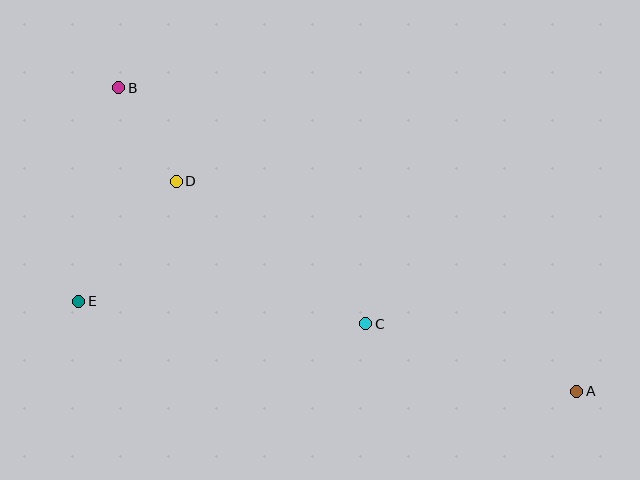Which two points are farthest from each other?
Points A and B are farthest from each other.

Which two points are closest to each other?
Points B and D are closest to each other.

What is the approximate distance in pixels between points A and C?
The distance between A and C is approximately 222 pixels.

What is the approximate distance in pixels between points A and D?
The distance between A and D is approximately 452 pixels.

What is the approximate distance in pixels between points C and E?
The distance between C and E is approximately 288 pixels.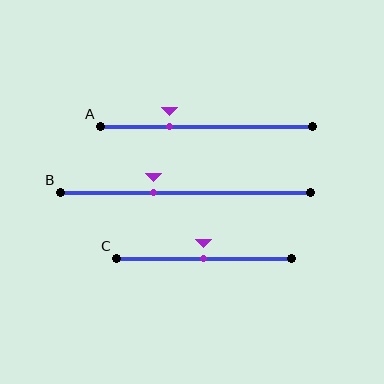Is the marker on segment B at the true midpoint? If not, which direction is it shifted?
No, the marker on segment B is shifted to the left by about 13% of the segment length.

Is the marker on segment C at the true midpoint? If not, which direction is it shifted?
Yes, the marker on segment C is at the true midpoint.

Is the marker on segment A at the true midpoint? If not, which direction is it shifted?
No, the marker on segment A is shifted to the left by about 17% of the segment length.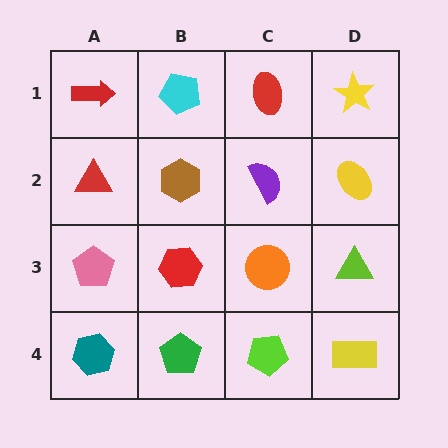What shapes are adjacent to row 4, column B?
A red hexagon (row 3, column B), a teal hexagon (row 4, column A), a lime pentagon (row 4, column C).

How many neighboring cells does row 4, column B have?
3.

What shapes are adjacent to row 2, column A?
A red arrow (row 1, column A), a pink pentagon (row 3, column A), a brown hexagon (row 2, column B).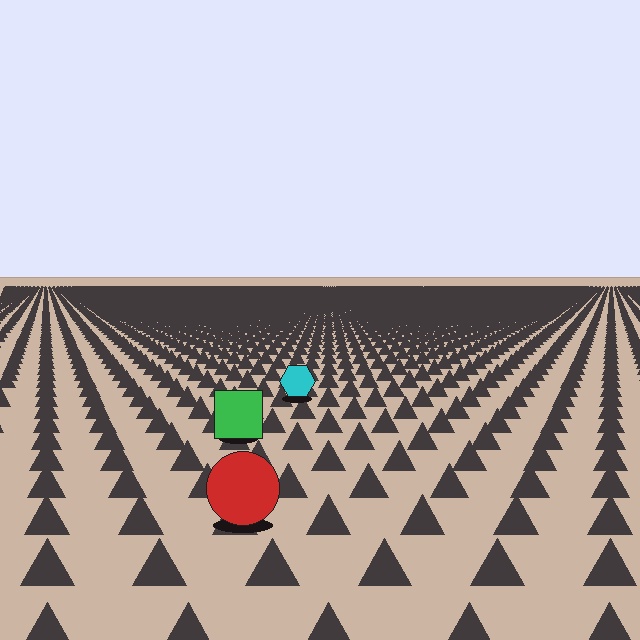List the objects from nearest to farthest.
From nearest to farthest: the red circle, the green square, the cyan hexagon.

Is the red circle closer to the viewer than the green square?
Yes. The red circle is closer — you can tell from the texture gradient: the ground texture is coarser near it.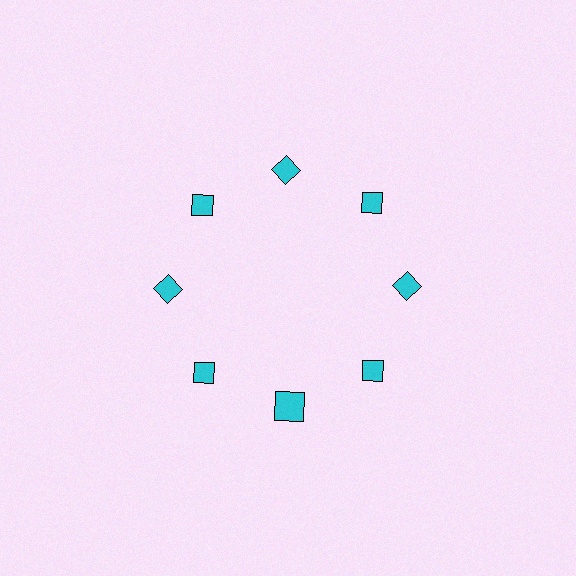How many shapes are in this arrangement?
There are 8 shapes arranged in a ring pattern.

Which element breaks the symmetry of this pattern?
The cyan square at roughly the 6 o'clock position breaks the symmetry. All other shapes are cyan diamonds.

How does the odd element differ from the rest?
It has a different shape: square instead of diamond.